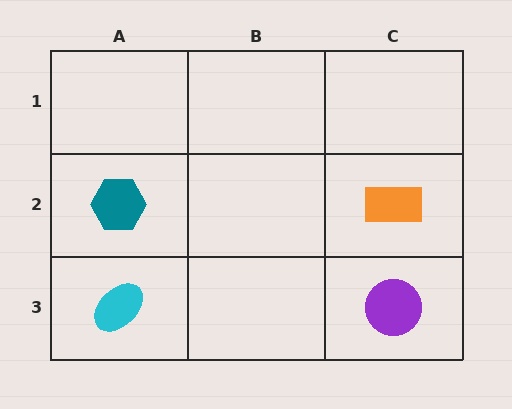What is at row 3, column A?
A cyan ellipse.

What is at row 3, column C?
A purple circle.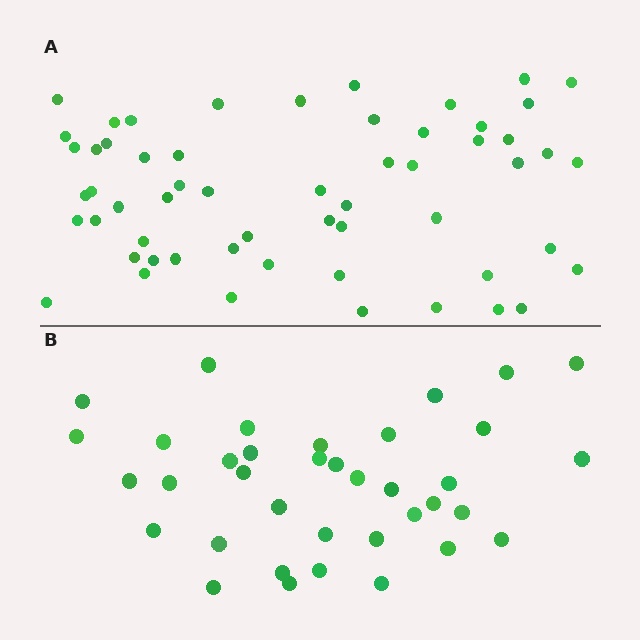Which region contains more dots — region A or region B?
Region A (the top region) has more dots.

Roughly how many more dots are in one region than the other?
Region A has approximately 20 more dots than region B.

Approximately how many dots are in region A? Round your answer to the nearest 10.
About 60 dots. (The exact count is 57, which rounds to 60.)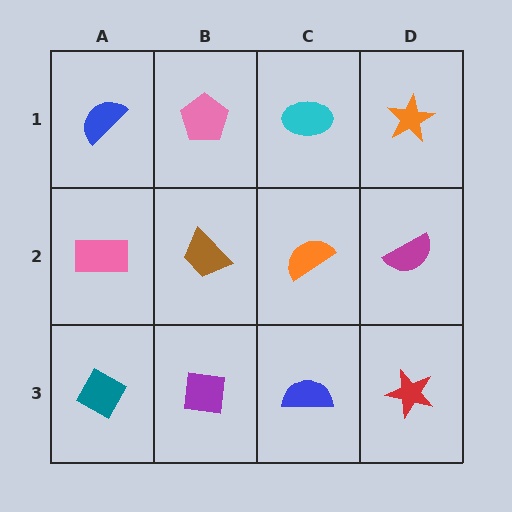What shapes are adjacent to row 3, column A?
A pink rectangle (row 2, column A), a purple square (row 3, column B).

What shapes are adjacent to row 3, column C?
An orange semicircle (row 2, column C), a purple square (row 3, column B), a red star (row 3, column D).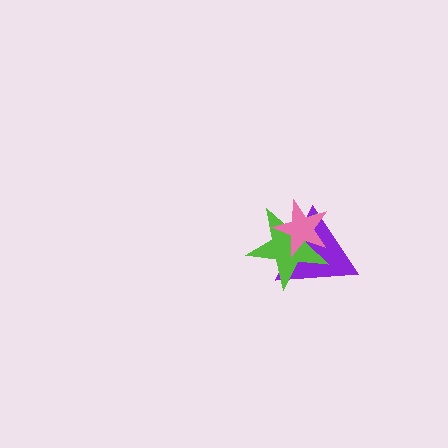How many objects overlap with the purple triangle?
2 objects overlap with the purple triangle.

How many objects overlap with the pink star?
2 objects overlap with the pink star.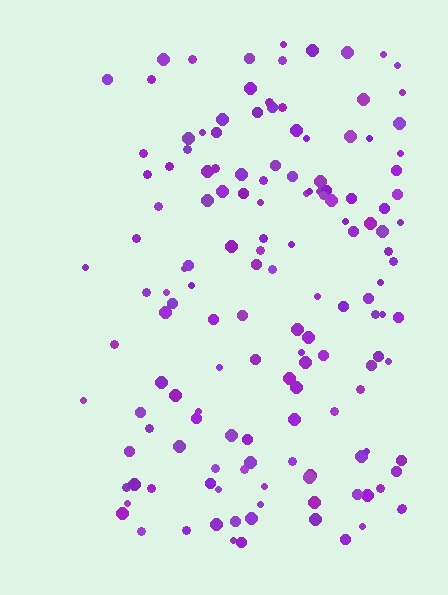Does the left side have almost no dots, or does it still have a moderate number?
Still a moderate number, just noticeably fewer than the right.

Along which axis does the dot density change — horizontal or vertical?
Horizontal.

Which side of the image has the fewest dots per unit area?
The left.